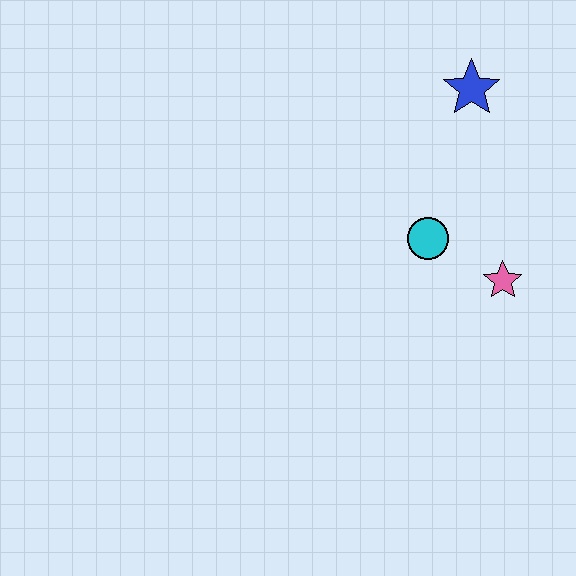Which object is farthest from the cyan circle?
The blue star is farthest from the cyan circle.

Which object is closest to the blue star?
The cyan circle is closest to the blue star.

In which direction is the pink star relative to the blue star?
The pink star is below the blue star.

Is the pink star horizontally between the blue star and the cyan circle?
No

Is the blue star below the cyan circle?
No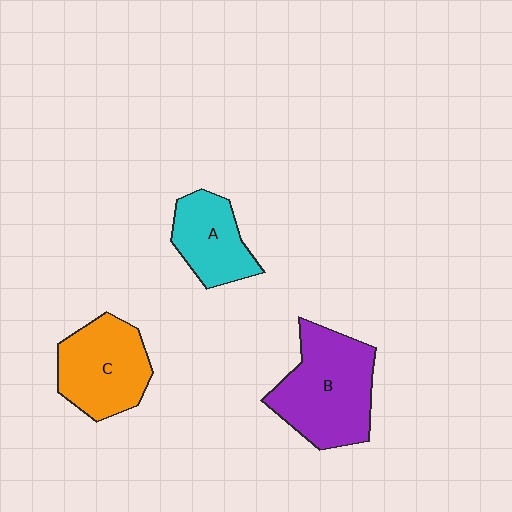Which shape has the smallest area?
Shape A (cyan).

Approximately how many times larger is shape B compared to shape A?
Approximately 1.7 times.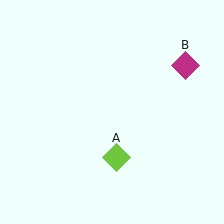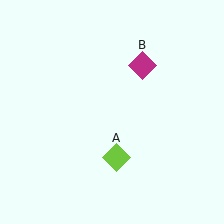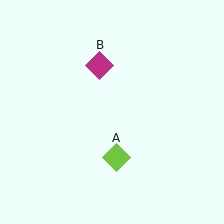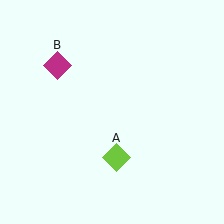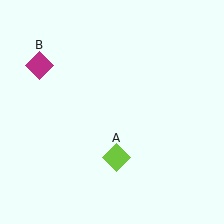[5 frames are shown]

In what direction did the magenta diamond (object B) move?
The magenta diamond (object B) moved left.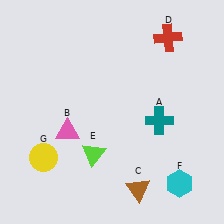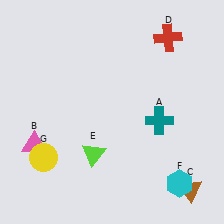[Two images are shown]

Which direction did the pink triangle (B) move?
The pink triangle (B) moved left.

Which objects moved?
The objects that moved are: the pink triangle (B), the brown triangle (C).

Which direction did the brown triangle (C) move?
The brown triangle (C) moved right.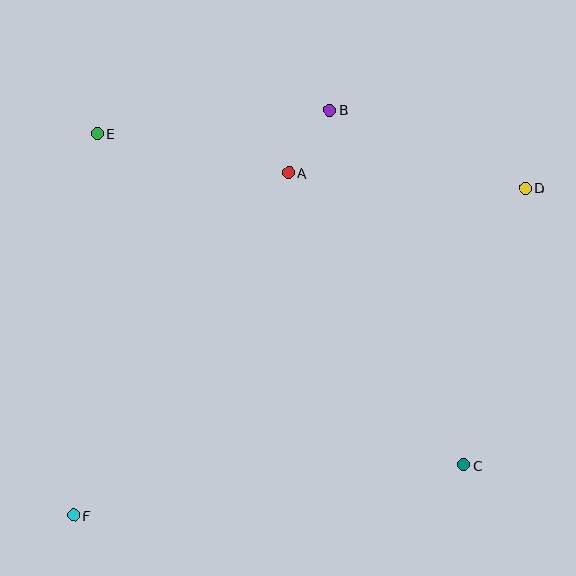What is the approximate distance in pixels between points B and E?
The distance between B and E is approximately 234 pixels.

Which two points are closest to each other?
Points A and B are closest to each other.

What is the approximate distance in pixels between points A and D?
The distance between A and D is approximately 237 pixels.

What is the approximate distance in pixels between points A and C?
The distance between A and C is approximately 341 pixels.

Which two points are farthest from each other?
Points D and F are farthest from each other.